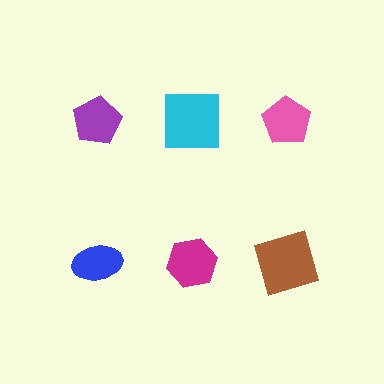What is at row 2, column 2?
A magenta hexagon.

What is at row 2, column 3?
A brown square.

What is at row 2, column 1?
A blue ellipse.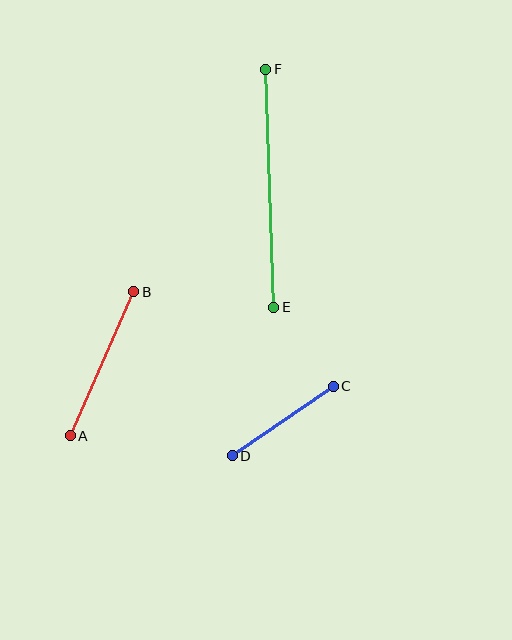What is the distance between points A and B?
The distance is approximately 158 pixels.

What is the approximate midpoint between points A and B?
The midpoint is at approximately (102, 364) pixels.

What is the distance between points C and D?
The distance is approximately 123 pixels.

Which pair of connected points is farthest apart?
Points E and F are farthest apart.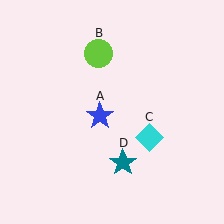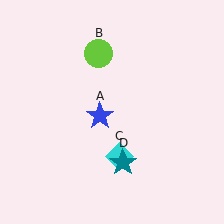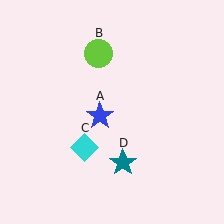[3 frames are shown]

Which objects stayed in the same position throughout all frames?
Blue star (object A) and lime circle (object B) and teal star (object D) remained stationary.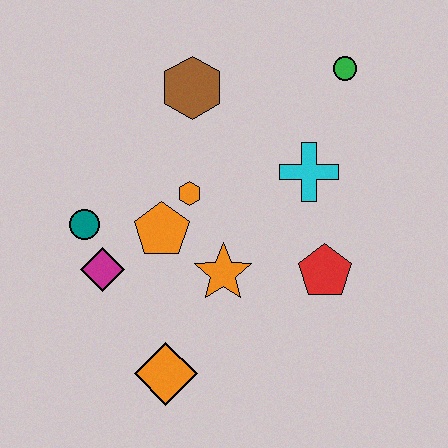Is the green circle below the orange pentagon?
No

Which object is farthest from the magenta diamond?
The green circle is farthest from the magenta diamond.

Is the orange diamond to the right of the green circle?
No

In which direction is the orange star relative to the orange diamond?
The orange star is above the orange diamond.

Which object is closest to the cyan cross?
The red pentagon is closest to the cyan cross.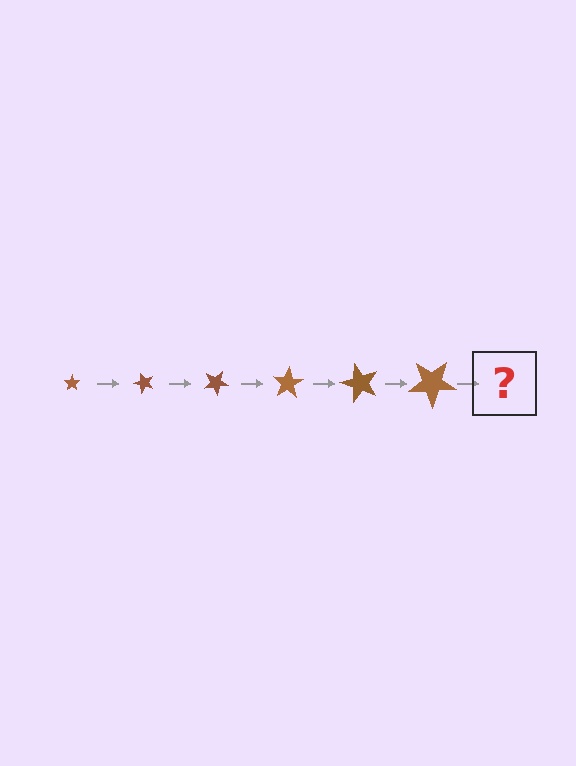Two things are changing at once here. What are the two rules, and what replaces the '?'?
The two rules are that the star grows larger each step and it rotates 50 degrees each step. The '?' should be a star, larger than the previous one and rotated 300 degrees from the start.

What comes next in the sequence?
The next element should be a star, larger than the previous one and rotated 300 degrees from the start.